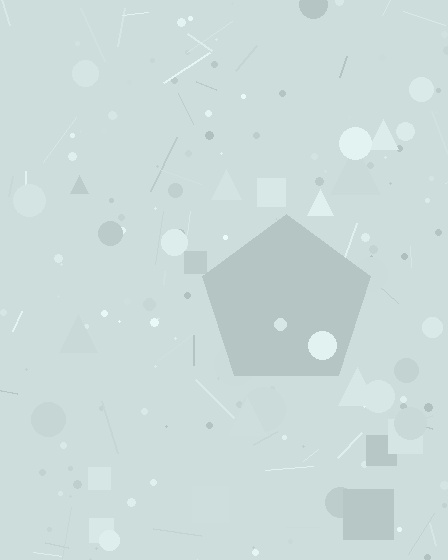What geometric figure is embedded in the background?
A pentagon is embedded in the background.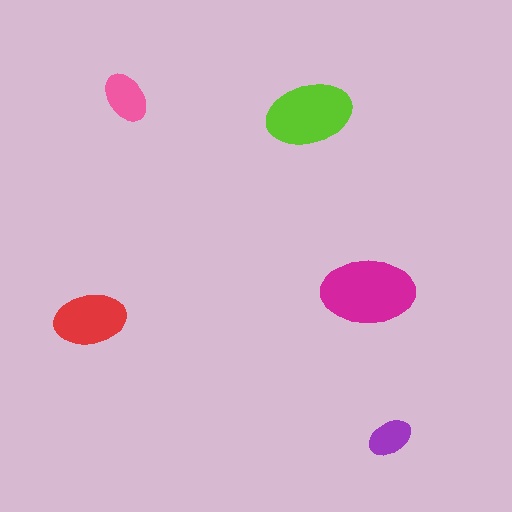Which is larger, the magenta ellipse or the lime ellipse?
The magenta one.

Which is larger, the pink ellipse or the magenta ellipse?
The magenta one.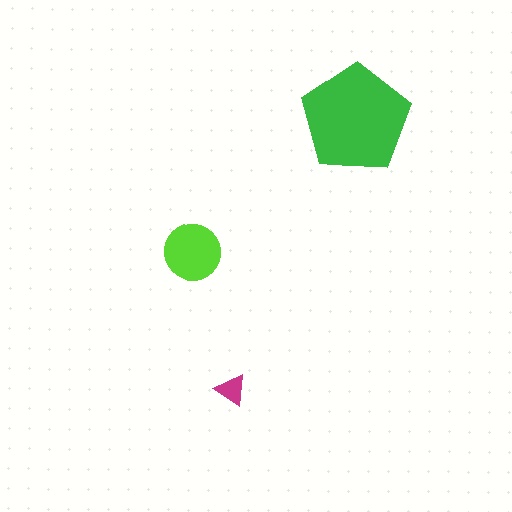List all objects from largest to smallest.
The green pentagon, the lime circle, the magenta triangle.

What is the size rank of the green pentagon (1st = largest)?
1st.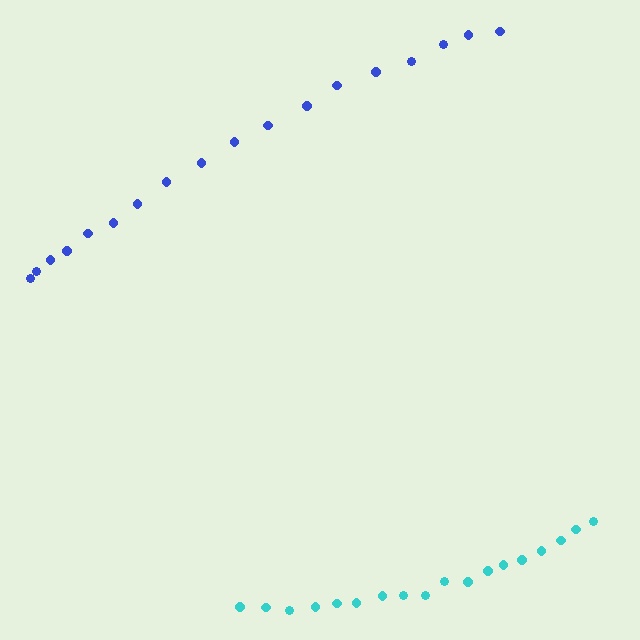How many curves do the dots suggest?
There are 2 distinct paths.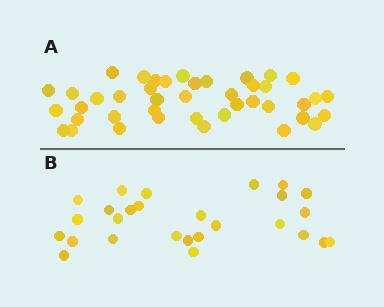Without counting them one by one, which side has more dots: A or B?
Region A (the top region) has more dots.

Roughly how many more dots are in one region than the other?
Region A has approximately 15 more dots than region B.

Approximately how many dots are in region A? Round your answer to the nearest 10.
About 40 dots. (The exact count is 42, which rounds to 40.)